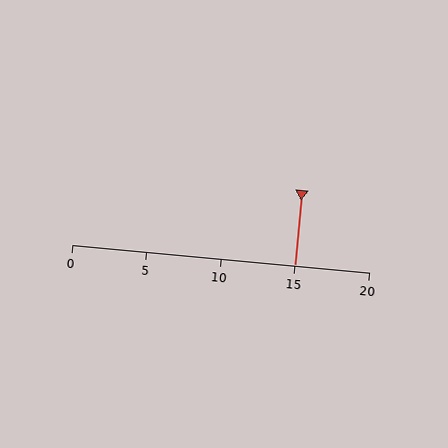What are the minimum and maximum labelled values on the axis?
The axis runs from 0 to 20.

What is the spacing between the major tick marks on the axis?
The major ticks are spaced 5 apart.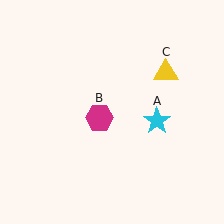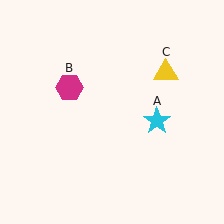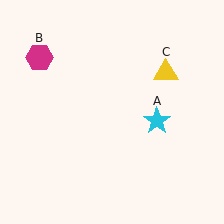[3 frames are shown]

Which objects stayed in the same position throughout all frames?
Cyan star (object A) and yellow triangle (object C) remained stationary.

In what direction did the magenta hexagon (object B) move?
The magenta hexagon (object B) moved up and to the left.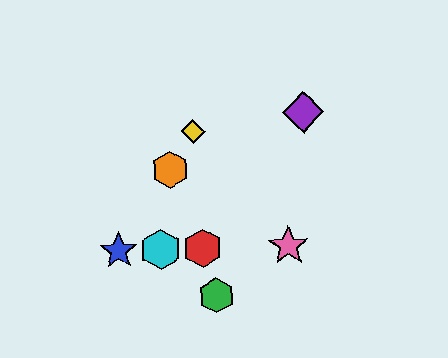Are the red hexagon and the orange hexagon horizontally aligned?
No, the red hexagon is at y≈248 and the orange hexagon is at y≈170.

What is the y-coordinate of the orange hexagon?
The orange hexagon is at y≈170.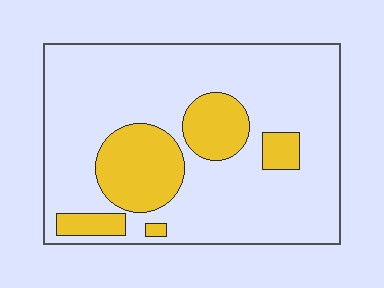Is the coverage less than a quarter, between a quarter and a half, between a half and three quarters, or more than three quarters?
Less than a quarter.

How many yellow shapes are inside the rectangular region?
5.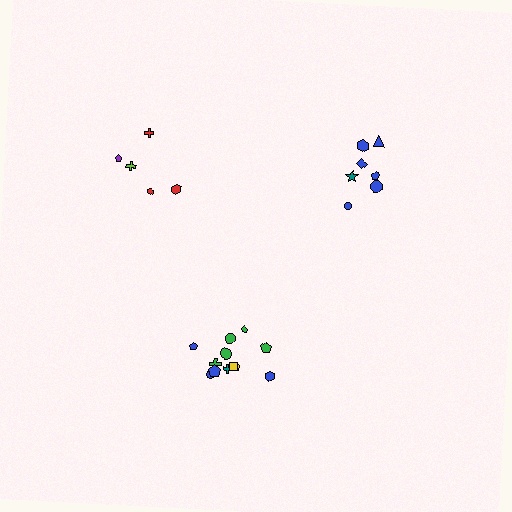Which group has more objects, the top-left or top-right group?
The top-right group.